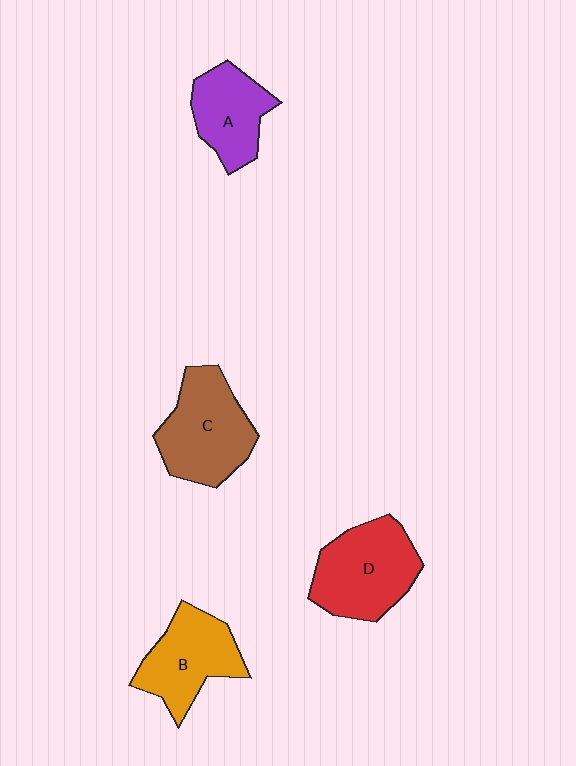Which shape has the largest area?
Shape D (red).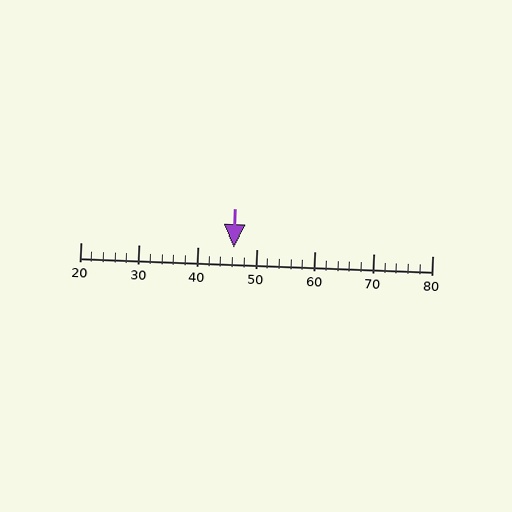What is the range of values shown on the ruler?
The ruler shows values from 20 to 80.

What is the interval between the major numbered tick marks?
The major tick marks are spaced 10 units apart.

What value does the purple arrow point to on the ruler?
The purple arrow points to approximately 46.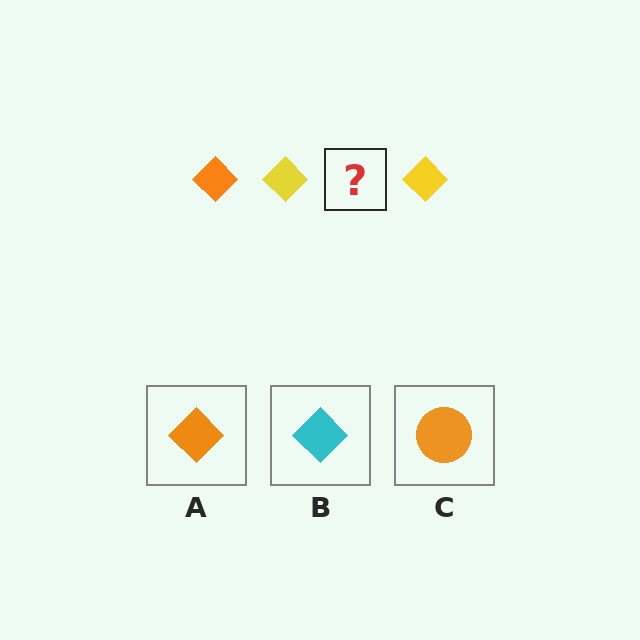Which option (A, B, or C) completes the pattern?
A.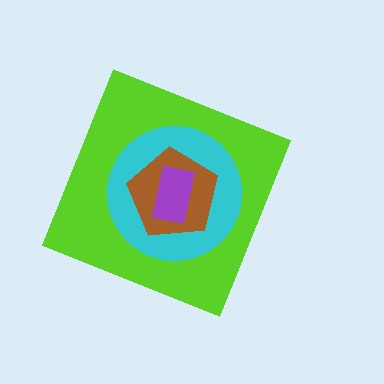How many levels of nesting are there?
4.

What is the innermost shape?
The purple rectangle.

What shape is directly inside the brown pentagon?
The purple rectangle.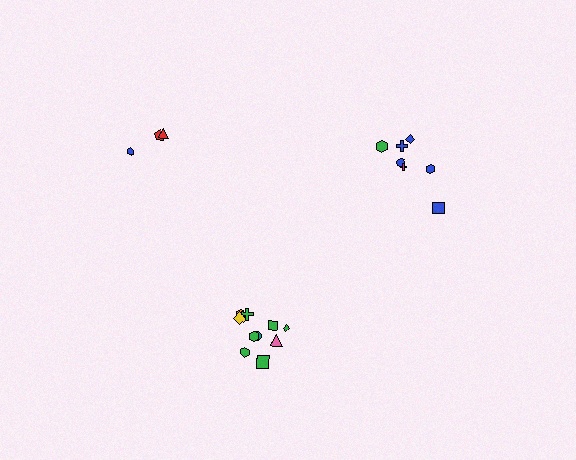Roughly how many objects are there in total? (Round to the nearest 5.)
Roughly 20 objects in total.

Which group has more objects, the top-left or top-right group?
The top-right group.